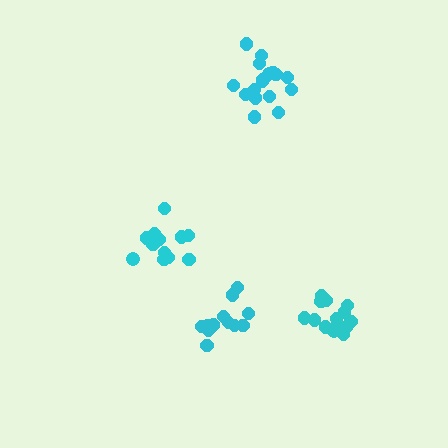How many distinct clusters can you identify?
There are 4 distinct clusters.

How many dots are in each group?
Group 1: 12 dots, Group 2: 17 dots, Group 3: 14 dots, Group 4: 12 dots (55 total).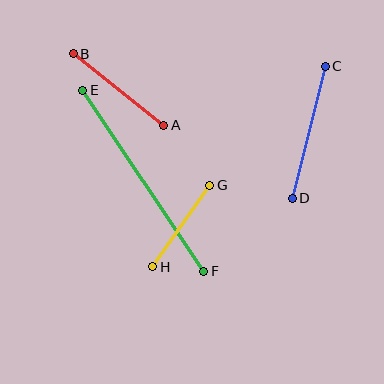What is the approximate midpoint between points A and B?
The midpoint is at approximately (118, 89) pixels.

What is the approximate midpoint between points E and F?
The midpoint is at approximately (143, 181) pixels.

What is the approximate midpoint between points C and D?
The midpoint is at approximately (309, 132) pixels.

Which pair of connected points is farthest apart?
Points E and F are farthest apart.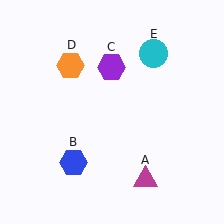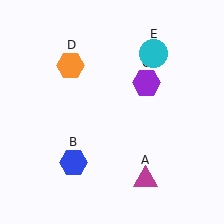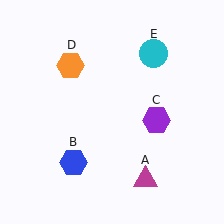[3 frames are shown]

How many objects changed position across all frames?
1 object changed position: purple hexagon (object C).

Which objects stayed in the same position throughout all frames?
Magenta triangle (object A) and blue hexagon (object B) and orange hexagon (object D) and cyan circle (object E) remained stationary.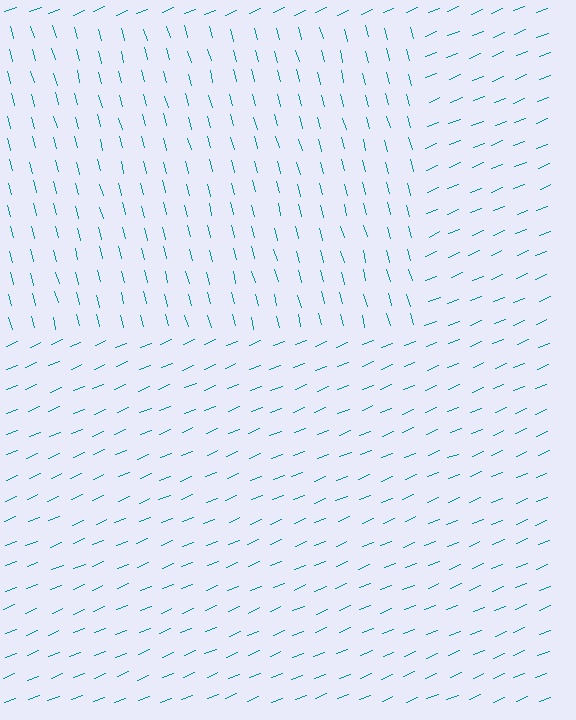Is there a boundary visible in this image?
Yes, there is a texture boundary formed by a change in line orientation.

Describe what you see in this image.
The image is filled with small teal line segments. A rectangle region in the image has lines oriented differently from the surrounding lines, creating a visible texture boundary.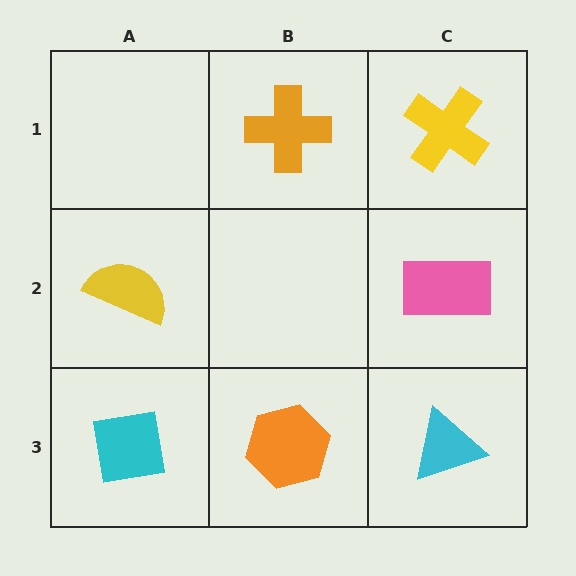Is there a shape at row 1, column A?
No, that cell is empty.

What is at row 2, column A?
A yellow semicircle.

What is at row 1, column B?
An orange cross.